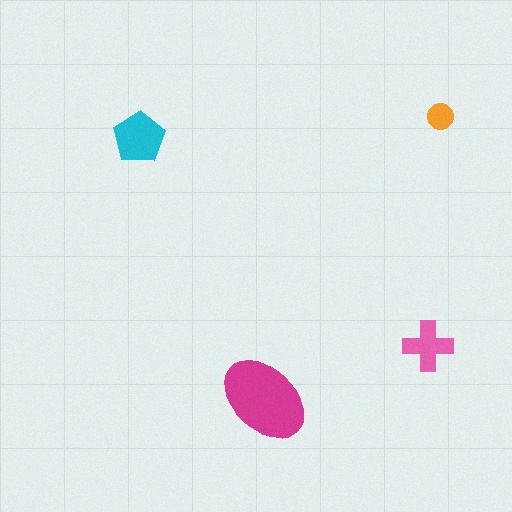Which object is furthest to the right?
The orange circle is rightmost.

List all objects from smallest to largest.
The orange circle, the pink cross, the cyan pentagon, the magenta ellipse.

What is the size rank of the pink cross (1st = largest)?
3rd.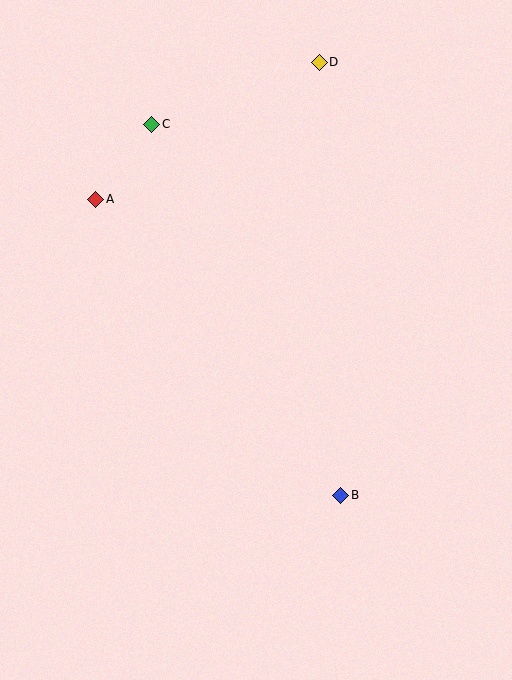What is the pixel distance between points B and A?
The distance between B and A is 384 pixels.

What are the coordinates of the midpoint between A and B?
The midpoint between A and B is at (218, 347).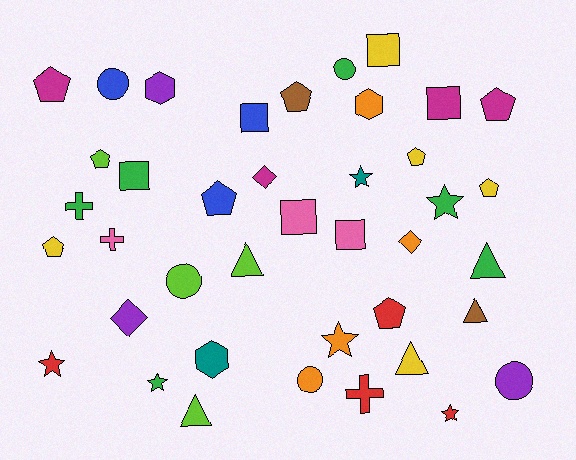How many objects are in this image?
There are 40 objects.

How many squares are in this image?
There are 6 squares.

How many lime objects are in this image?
There are 4 lime objects.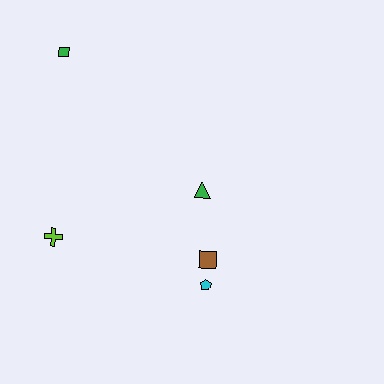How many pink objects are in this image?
There are no pink objects.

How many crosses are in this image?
There is 1 cross.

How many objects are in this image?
There are 5 objects.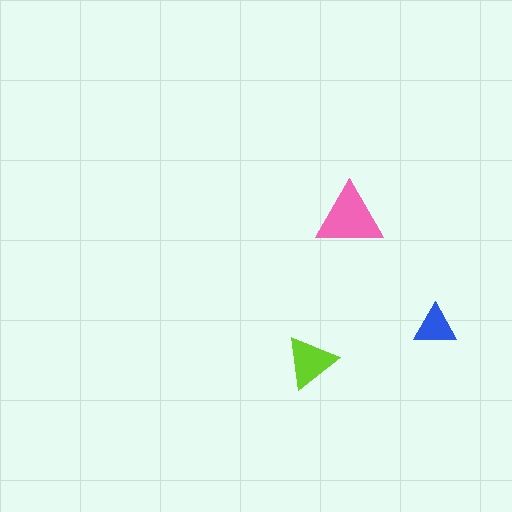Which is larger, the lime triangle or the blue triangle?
The lime one.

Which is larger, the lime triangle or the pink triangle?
The pink one.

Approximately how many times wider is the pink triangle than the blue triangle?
About 1.5 times wider.